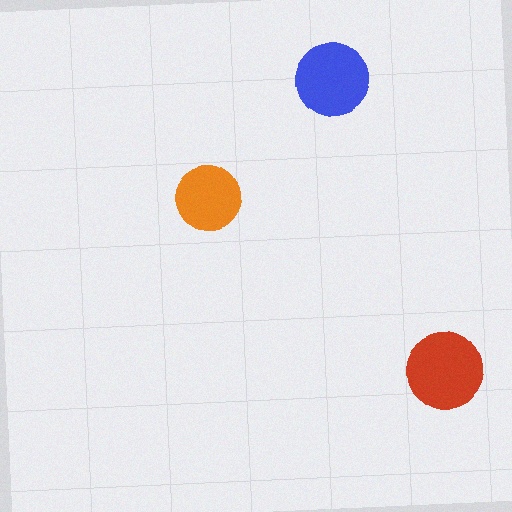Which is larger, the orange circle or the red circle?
The red one.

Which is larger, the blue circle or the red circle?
The red one.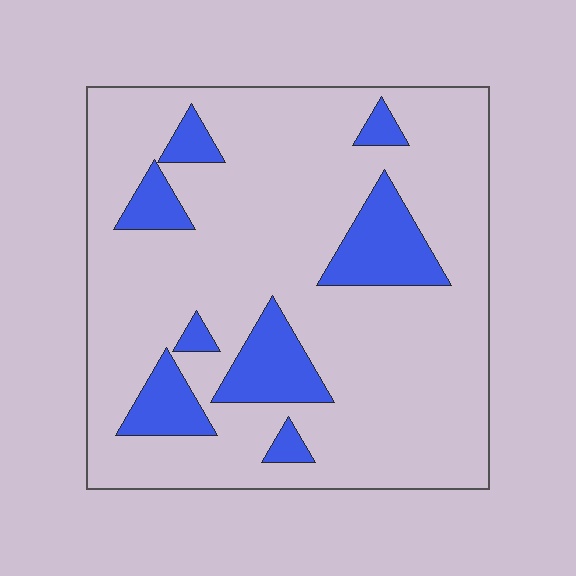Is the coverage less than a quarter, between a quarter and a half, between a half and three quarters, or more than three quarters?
Less than a quarter.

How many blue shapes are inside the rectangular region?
8.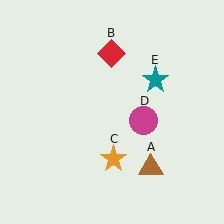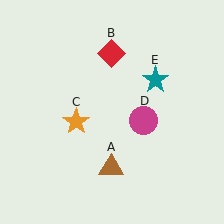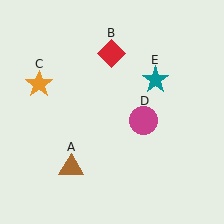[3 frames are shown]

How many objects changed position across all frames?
2 objects changed position: brown triangle (object A), orange star (object C).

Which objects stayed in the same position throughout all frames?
Red diamond (object B) and magenta circle (object D) and teal star (object E) remained stationary.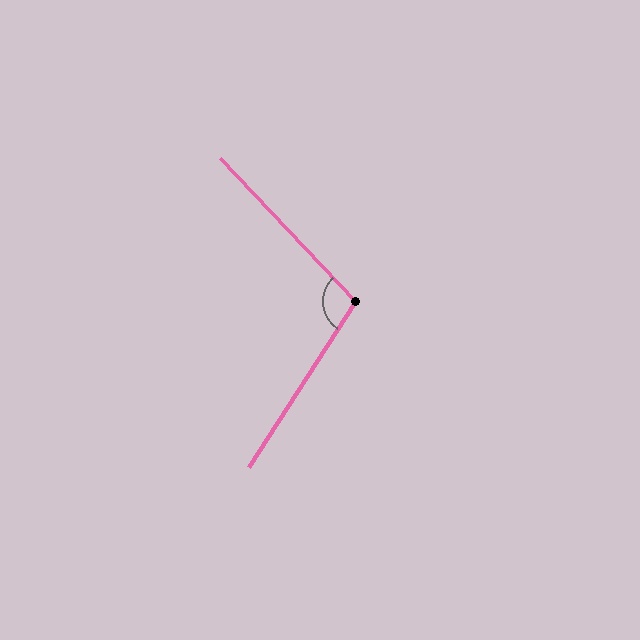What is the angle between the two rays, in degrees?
Approximately 104 degrees.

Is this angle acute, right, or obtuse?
It is obtuse.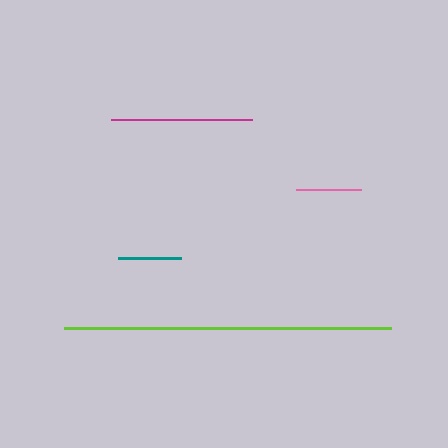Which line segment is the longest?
The lime line is the longest at approximately 327 pixels.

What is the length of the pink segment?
The pink segment is approximately 64 pixels long.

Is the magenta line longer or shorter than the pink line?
The magenta line is longer than the pink line.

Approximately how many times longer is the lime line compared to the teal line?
The lime line is approximately 5.2 times the length of the teal line.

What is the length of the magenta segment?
The magenta segment is approximately 141 pixels long.